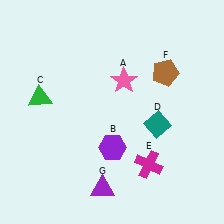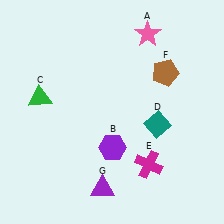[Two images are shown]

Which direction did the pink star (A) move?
The pink star (A) moved up.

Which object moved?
The pink star (A) moved up.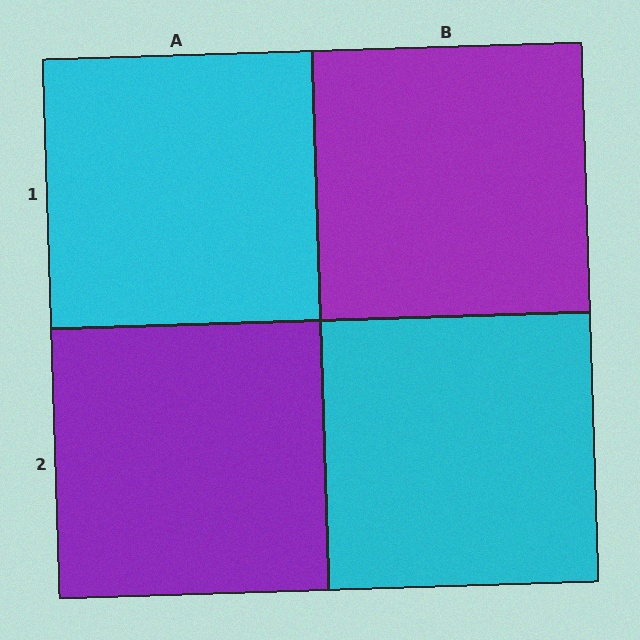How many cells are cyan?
2 cells are cyan.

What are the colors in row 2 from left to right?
Purple, cyan.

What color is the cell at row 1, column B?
Purple.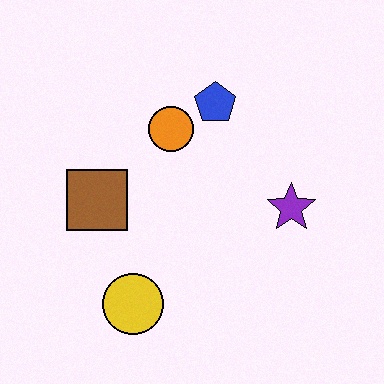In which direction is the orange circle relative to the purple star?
The orange circle is to the left of the purple star.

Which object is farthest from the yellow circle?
The blue pentagon is farthest from the yellow circle.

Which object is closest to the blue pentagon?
The orange circle is closest to the blue pentagon.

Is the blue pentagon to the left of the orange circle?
No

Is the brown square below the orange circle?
Yes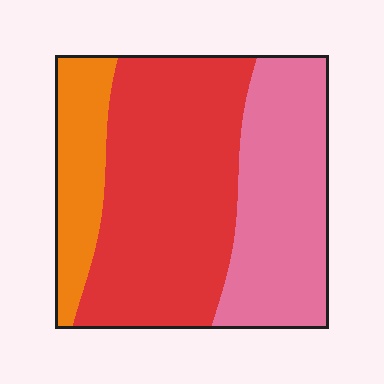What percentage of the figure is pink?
Pink takes up about one third (1/3) of the figure.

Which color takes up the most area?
Red, at roughly 50%.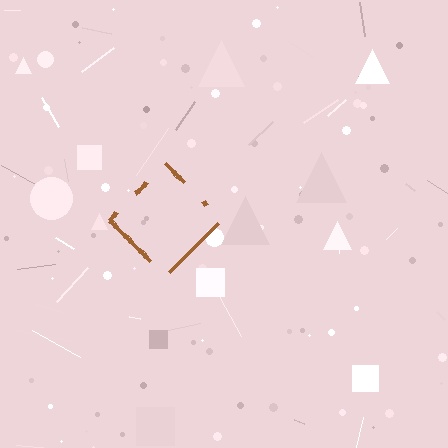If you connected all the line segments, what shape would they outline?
They would outline a diamond.